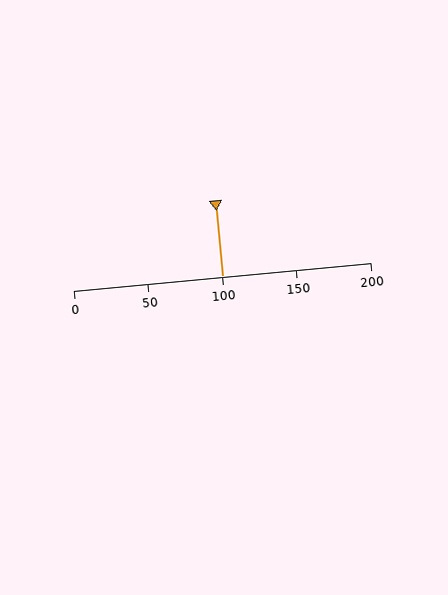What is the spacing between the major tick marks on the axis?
The major ticks are spaced 50 apart.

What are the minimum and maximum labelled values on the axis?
The axis runs from 0 to 200.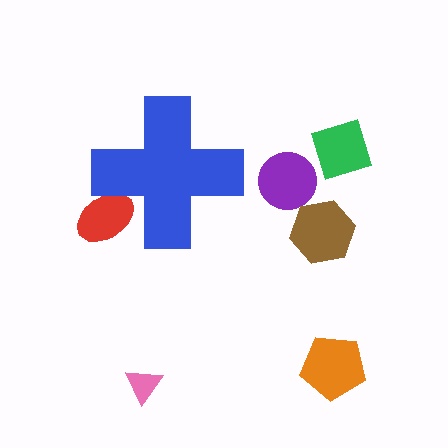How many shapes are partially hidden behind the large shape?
1 shape is partially hidden.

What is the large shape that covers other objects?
A blue cross.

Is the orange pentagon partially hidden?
No, the orange pentagon is fully visible.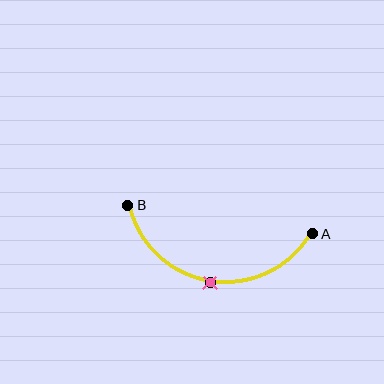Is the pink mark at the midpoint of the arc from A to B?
Yes. The pink mark lies on the arc at equal arc-length from both A and B — it is the arc midpoint.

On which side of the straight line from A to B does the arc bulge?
The arc bulges below the straight line connecting A and B.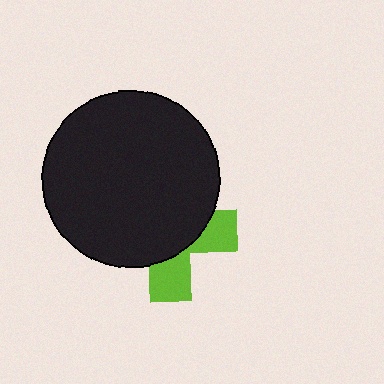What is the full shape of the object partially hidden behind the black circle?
The partially hidden object is a lime cross.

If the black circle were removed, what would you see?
You would see the complete lime cross.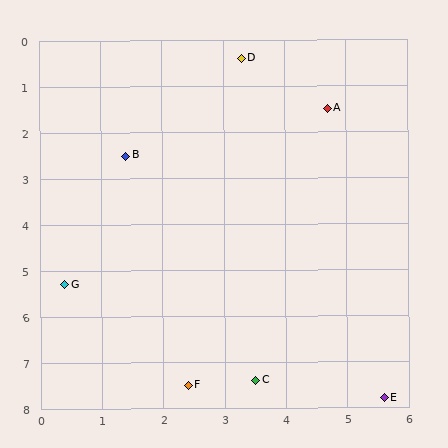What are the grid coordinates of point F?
Point F is at approximately (2.4, 7.5).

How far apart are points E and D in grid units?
Points E and D are about 7.7 grid units apart.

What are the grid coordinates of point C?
Point C is at approximately (3.5, 7.4).